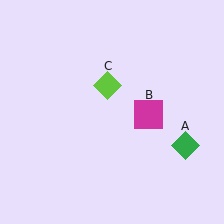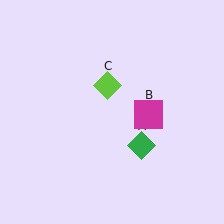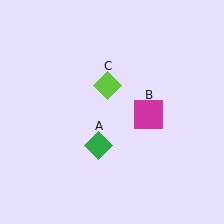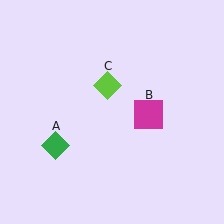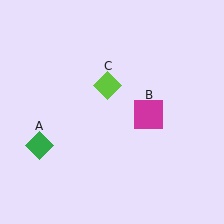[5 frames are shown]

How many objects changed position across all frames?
1 object changed position: green diamond (object A).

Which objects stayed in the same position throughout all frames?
Magenta square (object B) and lime diamond (object C) remained stationary.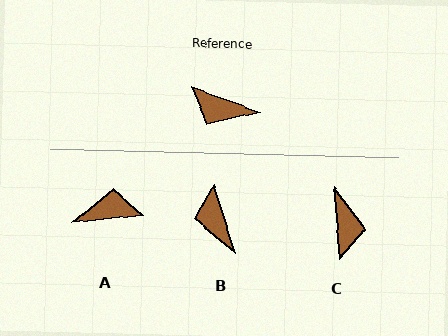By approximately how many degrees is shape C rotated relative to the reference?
Approximately 115 degrees counter-clockwise.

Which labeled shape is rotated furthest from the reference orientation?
A, about 154 degrees away.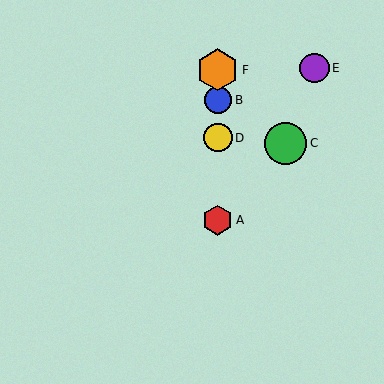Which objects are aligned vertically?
Objects A, B, D, F are aligned vertically.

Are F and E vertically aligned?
No, F is at x≈218 and E is at x≈314.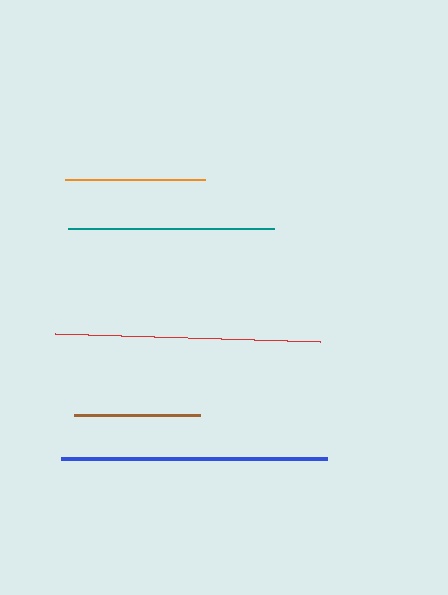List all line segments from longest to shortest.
From longest to shortest: blue, red, teal, orange, brown.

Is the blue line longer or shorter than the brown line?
The blue line is longer than the brown line.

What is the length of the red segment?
The red segment is approximately 265 pixels long.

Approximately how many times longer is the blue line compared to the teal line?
The blue line is approximately 1.3 times the length of the teal line.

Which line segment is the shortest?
The brown line is the shortest at approximately 126 pixels.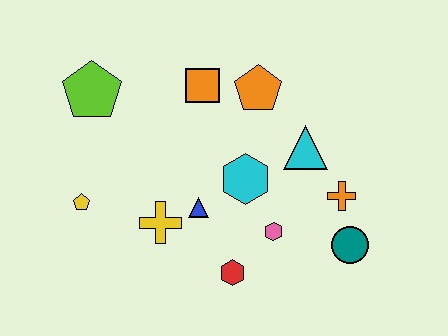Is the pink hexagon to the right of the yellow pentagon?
Yes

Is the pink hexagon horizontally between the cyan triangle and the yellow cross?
Yes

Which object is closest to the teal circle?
The orange cross is closest to the teal circle.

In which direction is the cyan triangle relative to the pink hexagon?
The cyan triangle is above the pink hexagon.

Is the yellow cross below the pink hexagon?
No